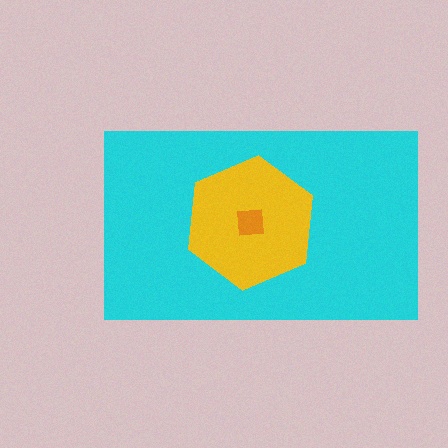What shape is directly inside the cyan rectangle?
The yellow hexagon.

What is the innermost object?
The orange square.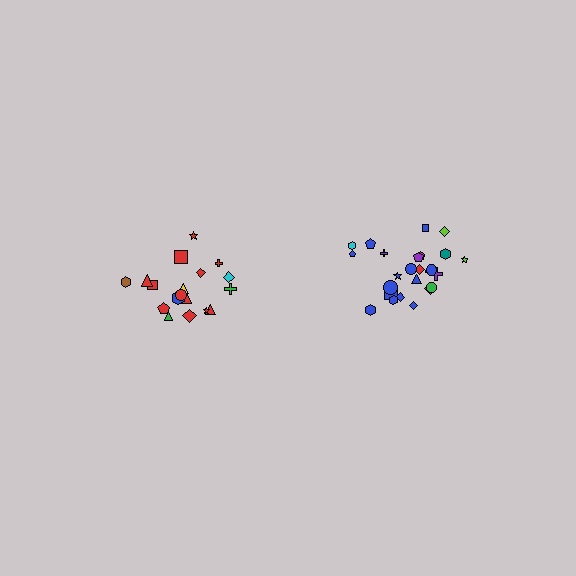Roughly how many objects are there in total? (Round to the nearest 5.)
Roughly 45 objects in total.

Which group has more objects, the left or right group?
The right group.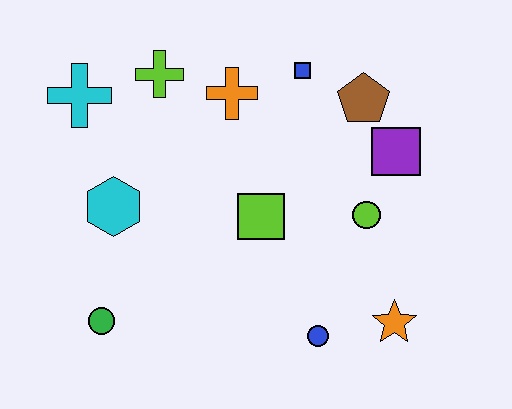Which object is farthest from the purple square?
The green circle is farthest from the purple square.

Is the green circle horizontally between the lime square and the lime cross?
No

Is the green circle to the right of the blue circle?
No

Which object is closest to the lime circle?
The purple square is closest to the lime circle.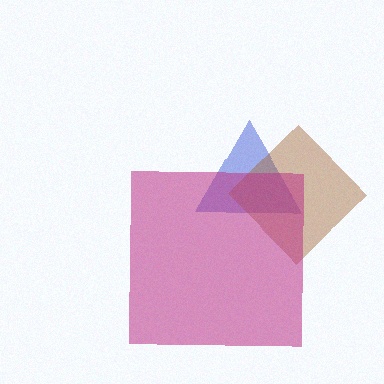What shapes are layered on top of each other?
The layered shapes are: a blue triangle, a brown diamond, a magenta square.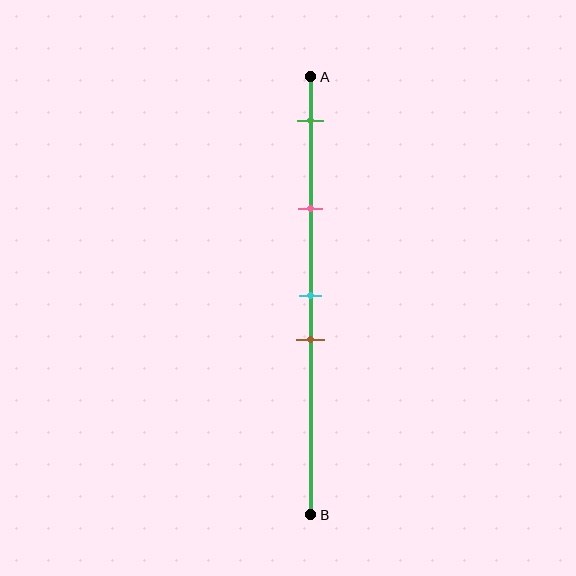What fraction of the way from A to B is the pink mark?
The pink mark is approximately 30% (0.3) of the way from A to B.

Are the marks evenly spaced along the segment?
No, the marks are not evenly spaced.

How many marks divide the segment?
There are 4 marks dividing the segment.